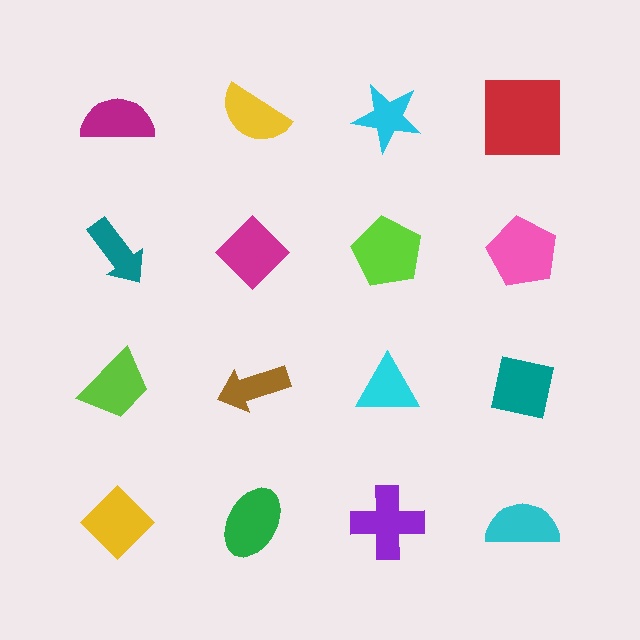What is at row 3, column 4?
A teal square.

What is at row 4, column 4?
A cyan semicircle.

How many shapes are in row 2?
4 shapes.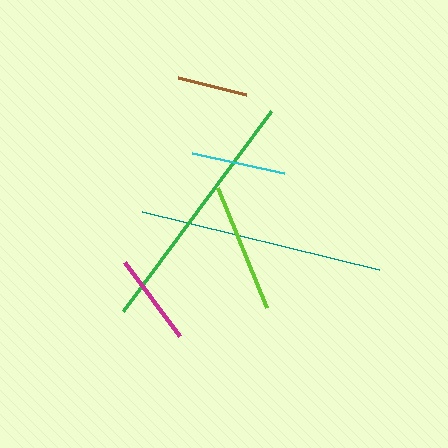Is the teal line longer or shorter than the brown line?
The teal line is longer than the brown line.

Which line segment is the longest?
The green line is the longest at approximately 249 pixels.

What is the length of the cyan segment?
The cyan segment is approximately 93 pixels long.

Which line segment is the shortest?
The brown line is the shortest at approximately 70 pixels.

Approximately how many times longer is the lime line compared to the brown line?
The lime line is approximately 1.9 times the length of the brown line.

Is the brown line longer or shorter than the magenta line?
The magenta line is longer than the brown line.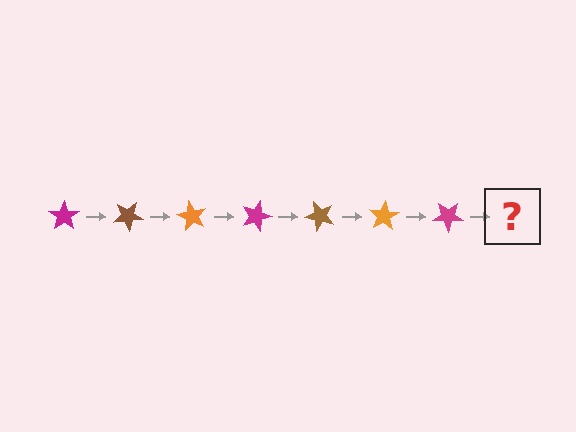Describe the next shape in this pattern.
It should be a brown star, rotated 210 degrees from the start.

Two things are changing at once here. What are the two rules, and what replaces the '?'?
The two rules are that it rotates 30 degrees each step and the color cycles through magenta, brown, and orange. The '?' should be a brown star, rotated 210 degrees from the start.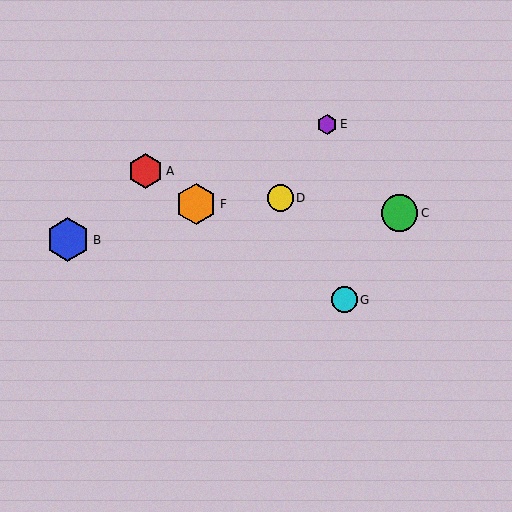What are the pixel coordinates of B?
Object B is at (68, 240).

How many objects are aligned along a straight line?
3 objects (A, F, G) are aligned along a straight line.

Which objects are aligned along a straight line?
Objects A, F, G are aligned along a straight line.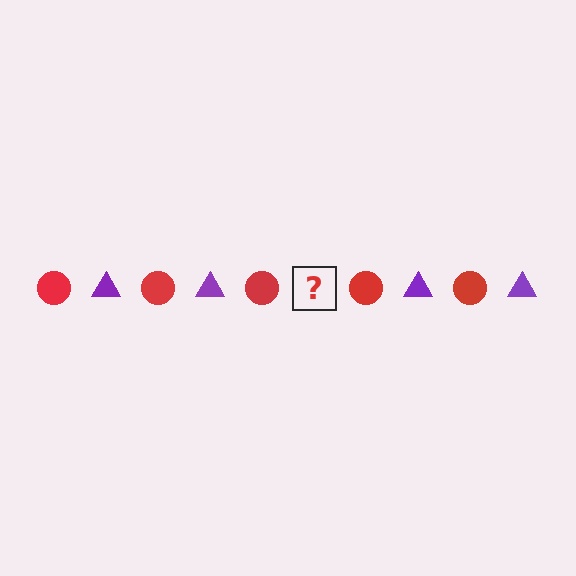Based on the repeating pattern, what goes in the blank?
The blank should be a purple triangle.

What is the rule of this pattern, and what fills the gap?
The rule is that the pattern alternates between red circle and purple triangle. The gap should be filled with a purple triangle.